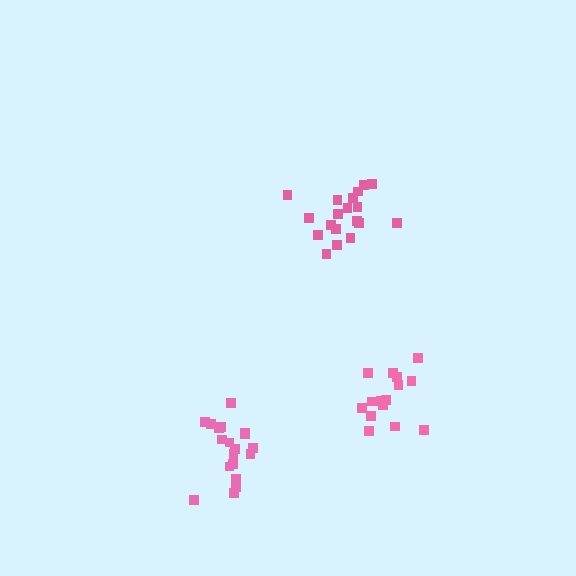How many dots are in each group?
Group 1: 15 dots, Group 2: 19 dots, Group 3: 19 dots (53 total).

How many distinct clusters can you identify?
There are 3 distinct clusters.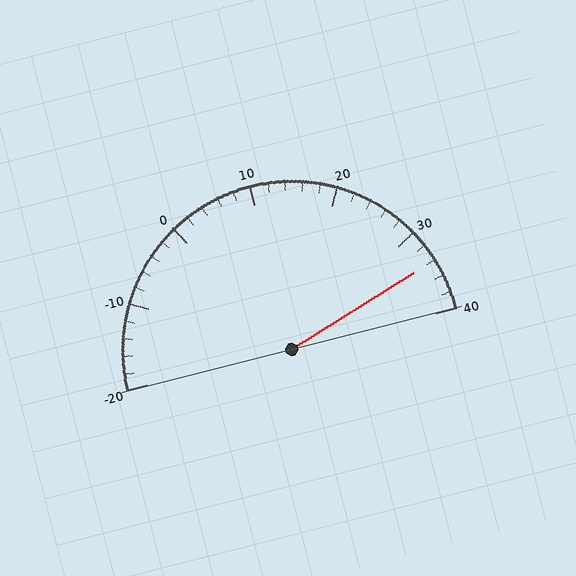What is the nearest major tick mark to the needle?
The nearest major tick mark is 30.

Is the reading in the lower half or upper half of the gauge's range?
The reading is in the upper half of the range (-20 to 40).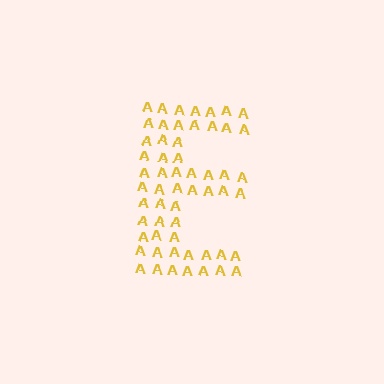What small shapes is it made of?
It is made of small letter A's.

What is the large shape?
The large shape is the letter E.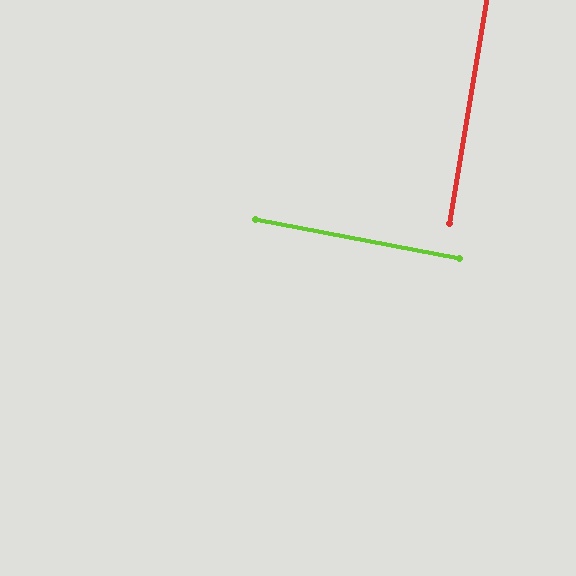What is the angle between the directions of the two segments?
Approximately 88 degrees.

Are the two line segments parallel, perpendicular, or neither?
Perpendicular — they meet at approximately 88°.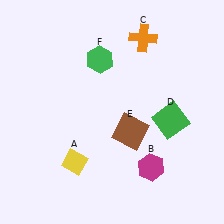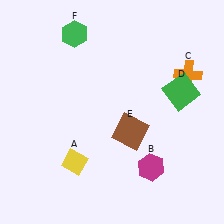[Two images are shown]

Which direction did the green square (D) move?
The green square (D) moved up.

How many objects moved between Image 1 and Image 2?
3 objects moved between the two images.